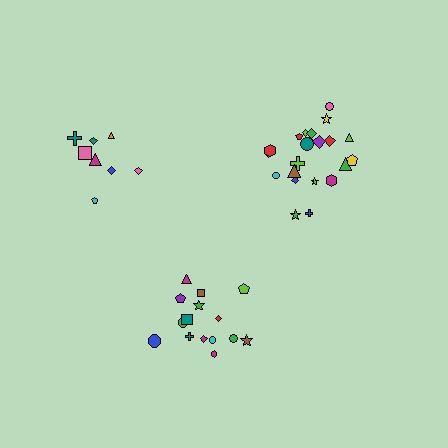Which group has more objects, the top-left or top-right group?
The top-right group.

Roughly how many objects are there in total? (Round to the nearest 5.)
Roughly 45 objects in total.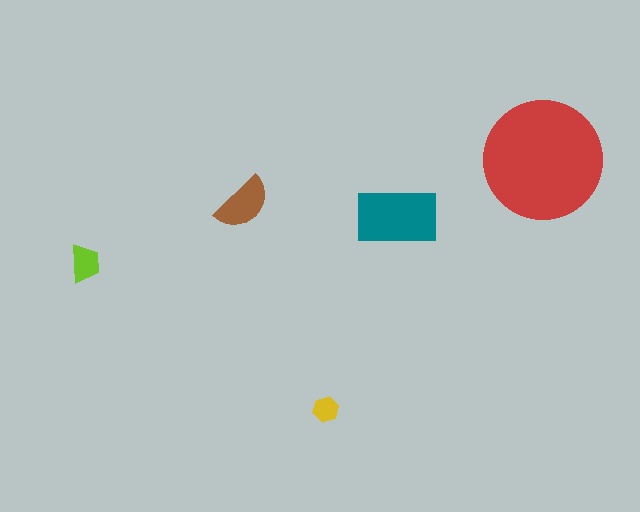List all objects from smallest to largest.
The yellow hexagon, the lime trapezoid, the brown semicircle, the teal rectangle, the red circle.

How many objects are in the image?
There are 5 objects in the image.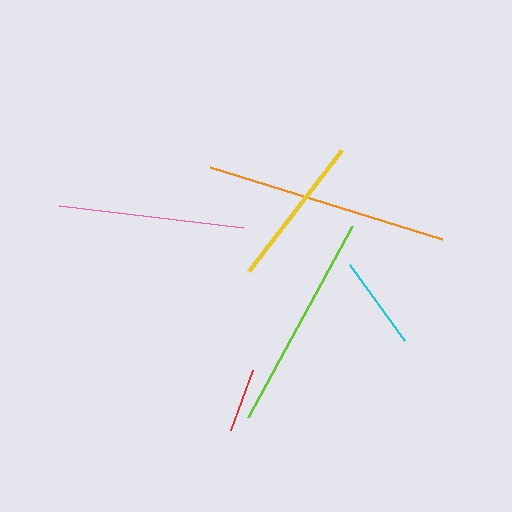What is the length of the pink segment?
The pink segment is approximately 185 pixels long.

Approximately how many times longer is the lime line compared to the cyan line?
The lime line is approximately 2.3 times the length of the cyan line.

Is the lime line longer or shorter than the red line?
The lime line is longer than the red line.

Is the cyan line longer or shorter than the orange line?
The orange line is longer than the cyan line.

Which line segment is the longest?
The orange line is the longest at approximately 243 pixels.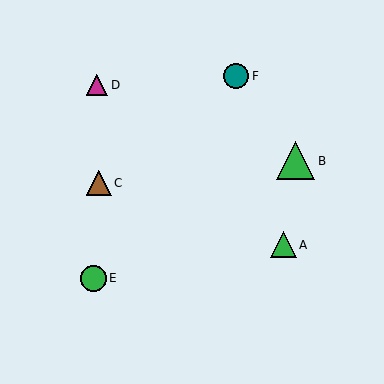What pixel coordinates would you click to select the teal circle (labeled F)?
Click at (236, 76) to select the teal circle F.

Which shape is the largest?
The green triangle (labeled B) is the largest.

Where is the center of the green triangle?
The center of the green triangle is at (283, 245).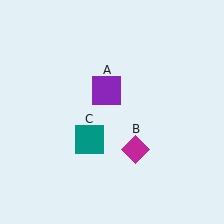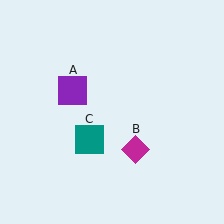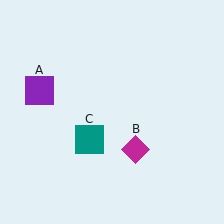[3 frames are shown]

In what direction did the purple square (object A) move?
The purple square (object A) moved left.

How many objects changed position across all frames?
1 object changed position: purple square (object A).